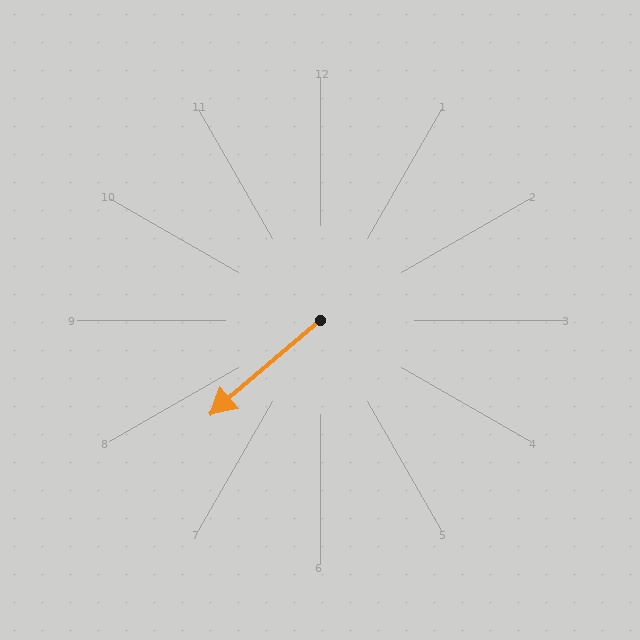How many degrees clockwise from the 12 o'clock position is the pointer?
Approximately 229 degrees.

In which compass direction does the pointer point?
Southwest.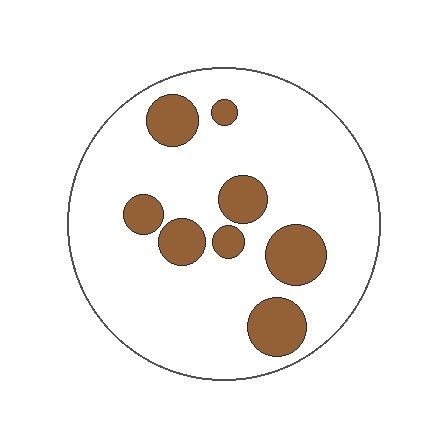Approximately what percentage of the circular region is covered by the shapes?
Approximately 20%.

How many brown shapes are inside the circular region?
8.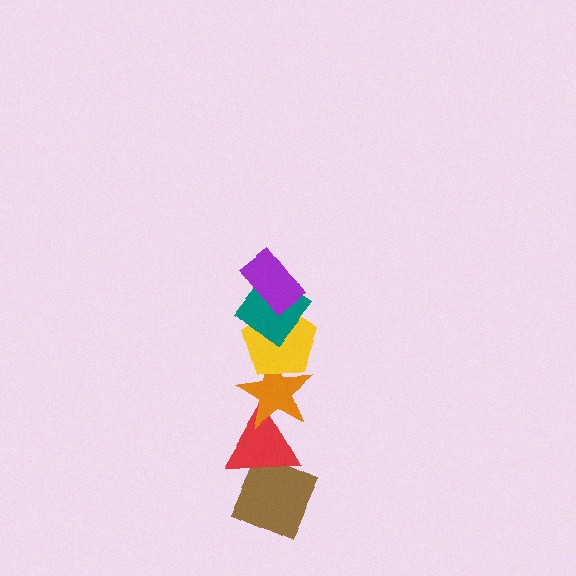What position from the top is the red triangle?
The red triangle is 5th from the top.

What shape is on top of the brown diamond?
The red triangle is on top of the brown diamond.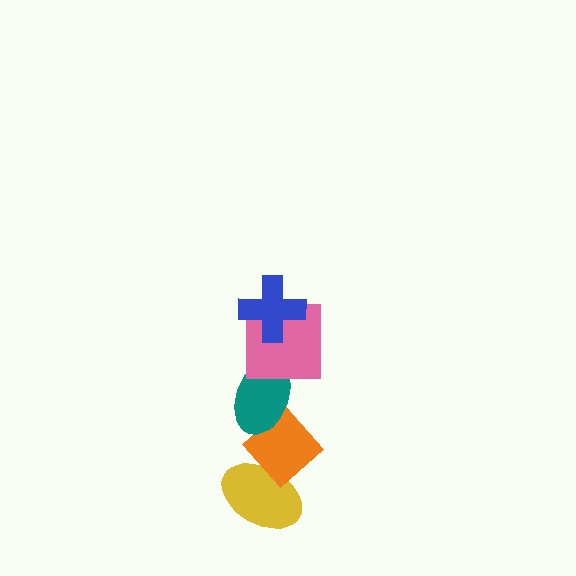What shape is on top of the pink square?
The blue cross is on top of the pink square.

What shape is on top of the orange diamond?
The teal ellipse is on top of the orange diamond.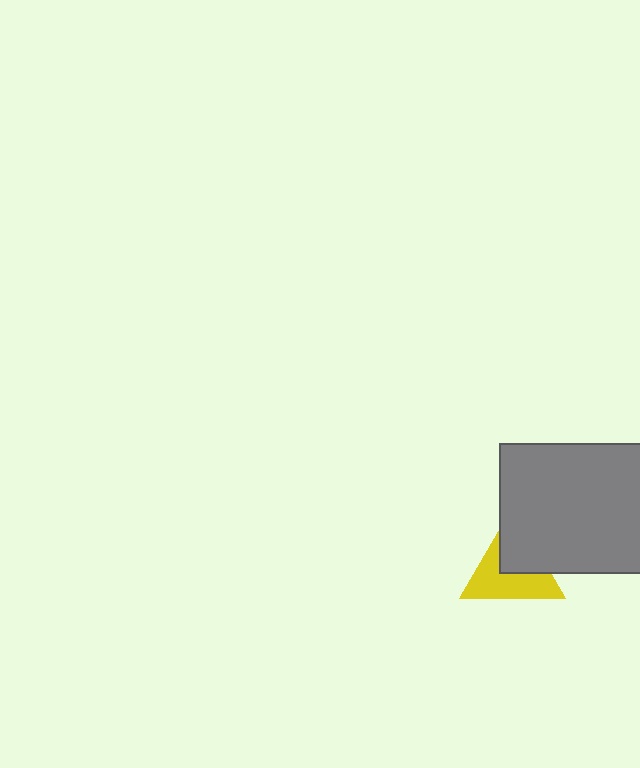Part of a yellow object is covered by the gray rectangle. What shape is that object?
It is a triangle.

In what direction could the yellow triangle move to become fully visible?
The yellow triangle could move toward the lower-left. That would shift it out from behind the gray rectangle entirely.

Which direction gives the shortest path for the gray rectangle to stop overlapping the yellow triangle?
Moving toward the upper-right gives the shortest separation.